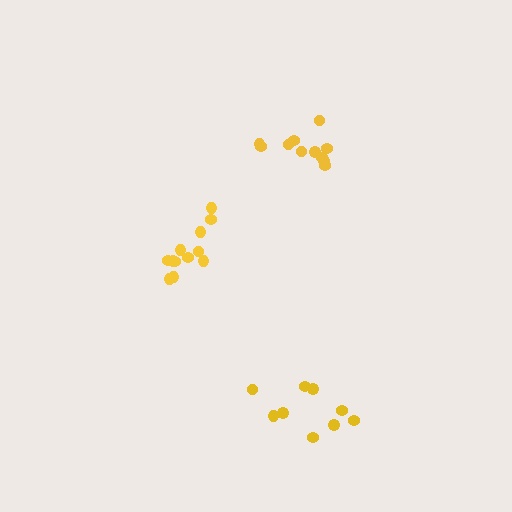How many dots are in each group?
Group 1: 12 dots, Group 2: 9 dots, Group 3: 11 dots (32 total).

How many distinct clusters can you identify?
There are 3 distinct clusters.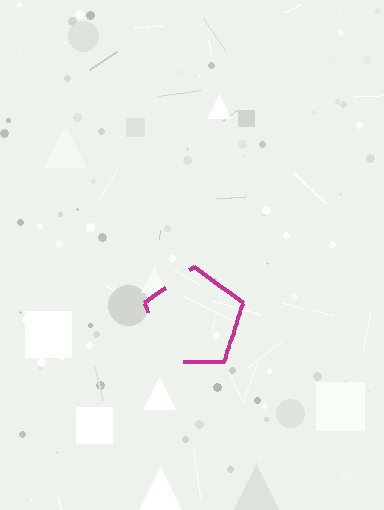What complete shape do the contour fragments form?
The contour fragments form a pentagon.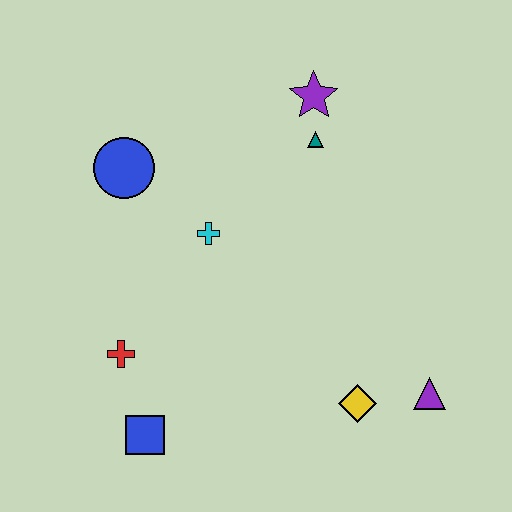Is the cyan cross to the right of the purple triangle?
No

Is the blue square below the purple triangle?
Yes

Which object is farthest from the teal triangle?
The blue square is farthest from the teal triangle.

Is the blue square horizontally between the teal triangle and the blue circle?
Yes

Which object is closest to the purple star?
The teal triangle is closest to the purple star.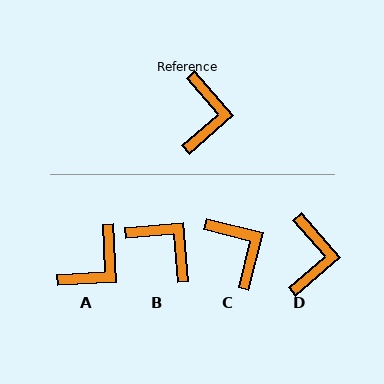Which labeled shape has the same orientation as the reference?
D.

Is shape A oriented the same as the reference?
No, it is off by about 38 degrees.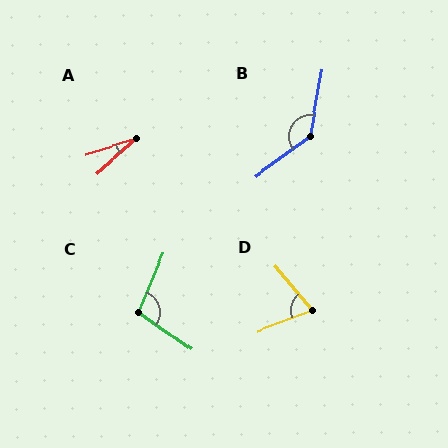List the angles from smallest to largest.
A (24°), D (71°), C (102°), B (136°).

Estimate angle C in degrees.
Approximately 102 degrees.